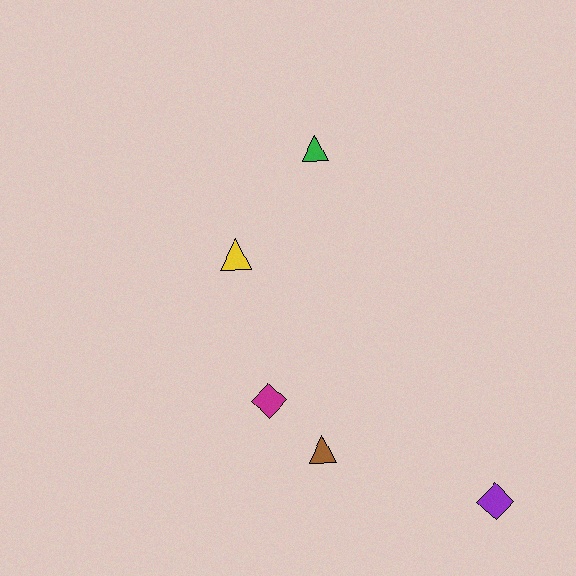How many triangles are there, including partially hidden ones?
There are 3 triangles.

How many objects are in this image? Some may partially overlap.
There are 5 objects.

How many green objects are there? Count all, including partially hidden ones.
There is 1 green object.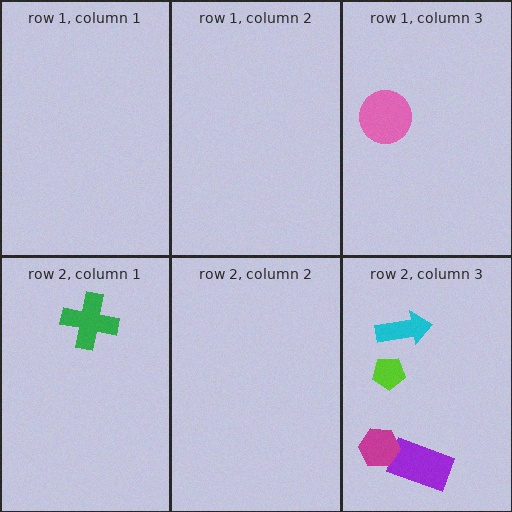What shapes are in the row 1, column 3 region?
The pink circle.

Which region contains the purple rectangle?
The row 2, column 3 region.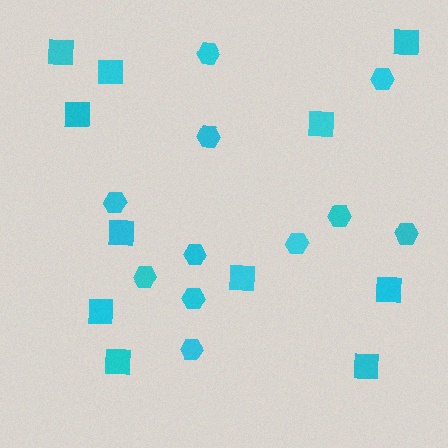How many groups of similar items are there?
There are 2 groups: one group of hexagons (11) and one group of squares (11).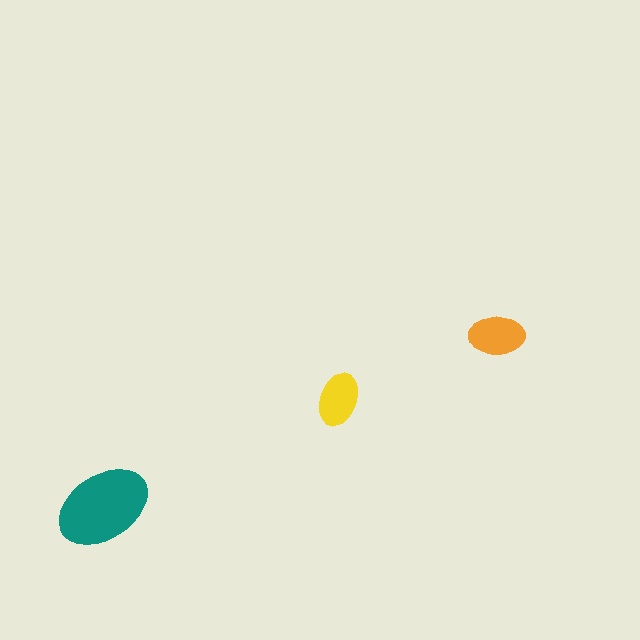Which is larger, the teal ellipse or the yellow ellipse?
The teal one.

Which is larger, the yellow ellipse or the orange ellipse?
The orange one.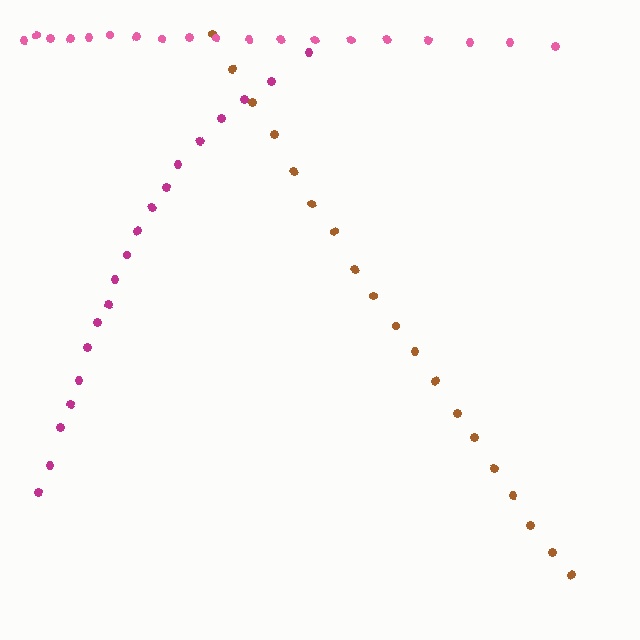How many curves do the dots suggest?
There are 3 distinct paths.